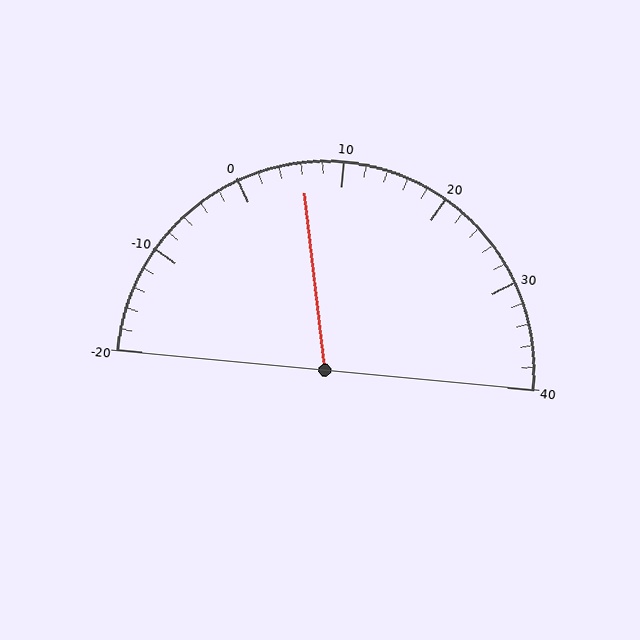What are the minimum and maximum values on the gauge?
The gauge ranges from -20 to 40.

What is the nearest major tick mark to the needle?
The nearest major tick mark is 10.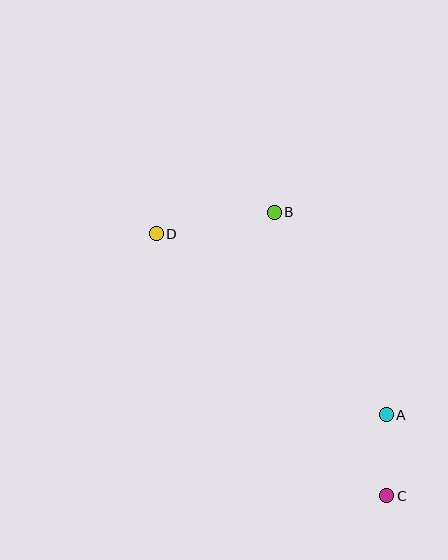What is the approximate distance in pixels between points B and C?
The distance between B and C is approximately 305 pixels.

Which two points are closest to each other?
Points A and C are closest to each other.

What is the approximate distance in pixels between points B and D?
The distance between B and D is approximately 120 pixels.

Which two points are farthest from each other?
Points C and D are farthest from each other.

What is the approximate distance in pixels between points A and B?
The distance between A and B is approximately 231 pixels.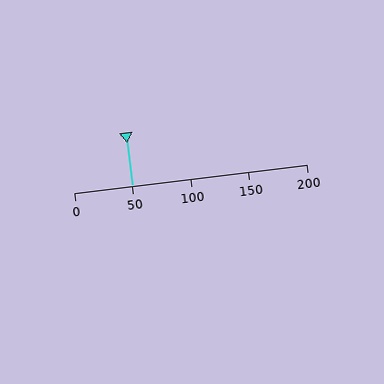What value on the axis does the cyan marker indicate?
The marker indicates approximately 50.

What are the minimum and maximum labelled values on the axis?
The axis runs from 0 to 200.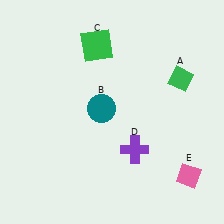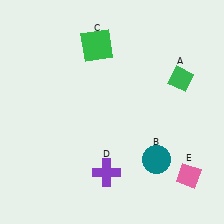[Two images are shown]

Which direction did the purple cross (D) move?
The purple cross (D) moved left.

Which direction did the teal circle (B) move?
The teal circle (B) moved right.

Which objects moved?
The objects that moved are: the teal circle (B), the purple cross (D).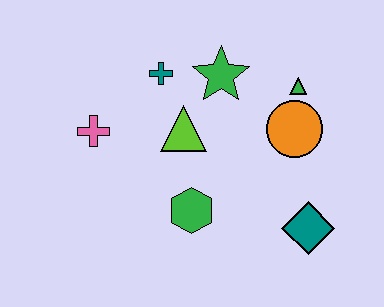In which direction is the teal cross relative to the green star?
The teal cross is to the left of the green star.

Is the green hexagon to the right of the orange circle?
No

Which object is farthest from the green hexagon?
The green triangle is farthest from the green hexagon.